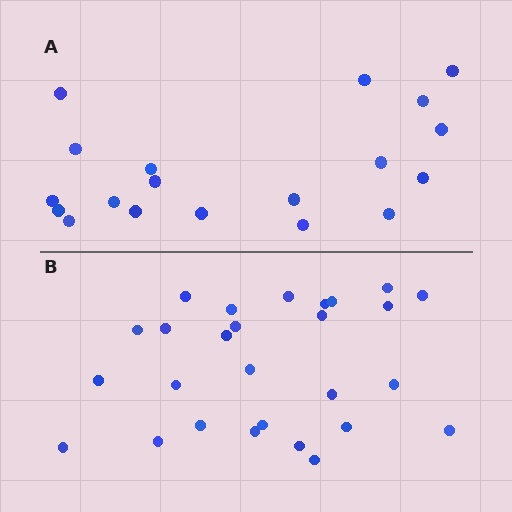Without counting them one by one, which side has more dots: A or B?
Region B (the bottom region) has more dots.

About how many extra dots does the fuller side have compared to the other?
Region B has roughly 8 or so more dots than region A.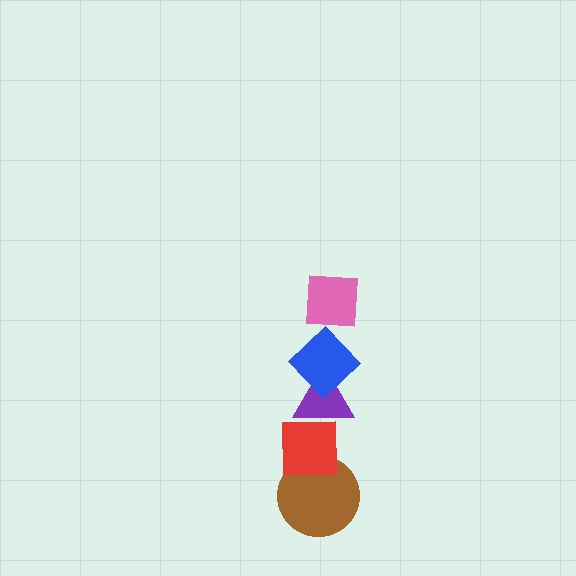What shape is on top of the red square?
The purple triangle is on top of the red square.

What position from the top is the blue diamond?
The blue diamond is 2nd from the top.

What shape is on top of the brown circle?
The red square is on top of the brown circle.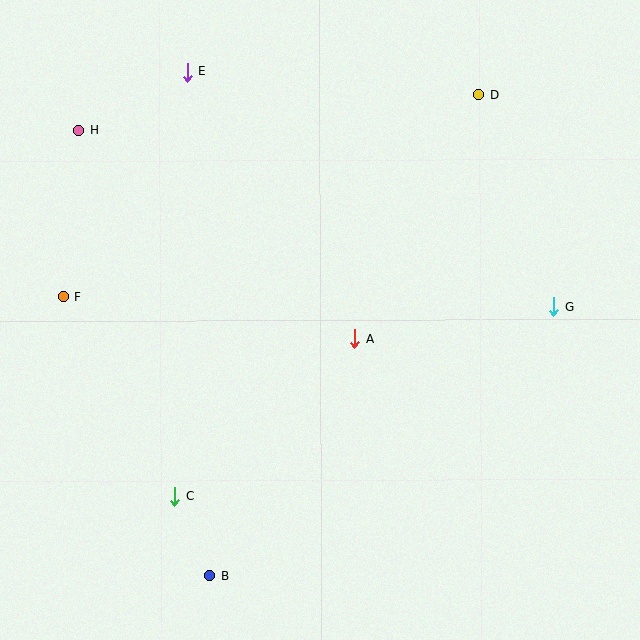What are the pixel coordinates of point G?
Point G is at (554, 307).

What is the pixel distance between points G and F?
The distance between G and F is 491 pixels.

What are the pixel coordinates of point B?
Point B is at (210, 576).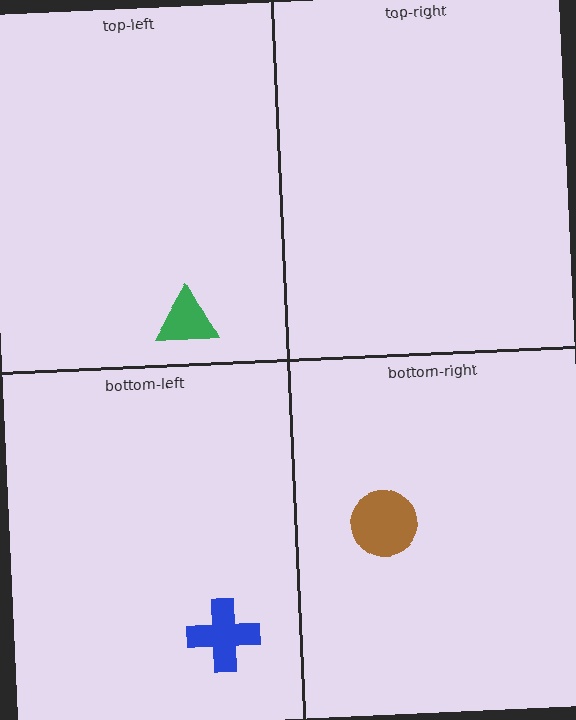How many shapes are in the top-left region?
1.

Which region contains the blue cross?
The bottom-left region.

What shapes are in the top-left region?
The green triangle.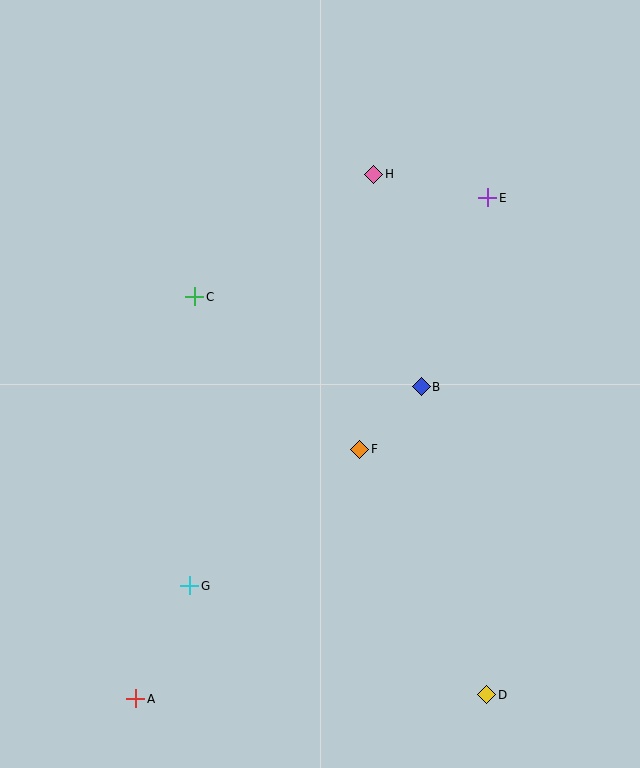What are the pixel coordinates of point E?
Point E is at (488, 198).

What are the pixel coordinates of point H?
Point H is at (373, 174).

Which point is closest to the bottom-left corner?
Point A is closest to the bottom-left corner.